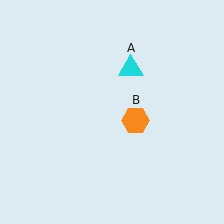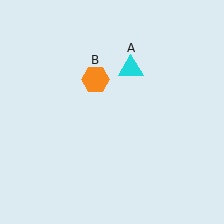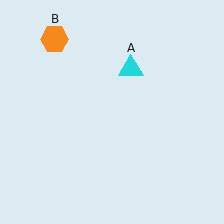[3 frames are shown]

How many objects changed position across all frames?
1 object changed position: orange hexagon (object B).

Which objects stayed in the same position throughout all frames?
Cyan triangle (object A) remained stationary.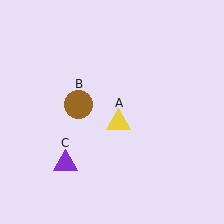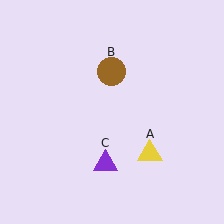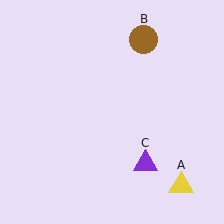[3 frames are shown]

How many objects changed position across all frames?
3 objects changed position: yellow triangle (object A), brown circle (object B), purple triangle (object C).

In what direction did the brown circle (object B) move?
The brown circle (object B) moved up and to the right.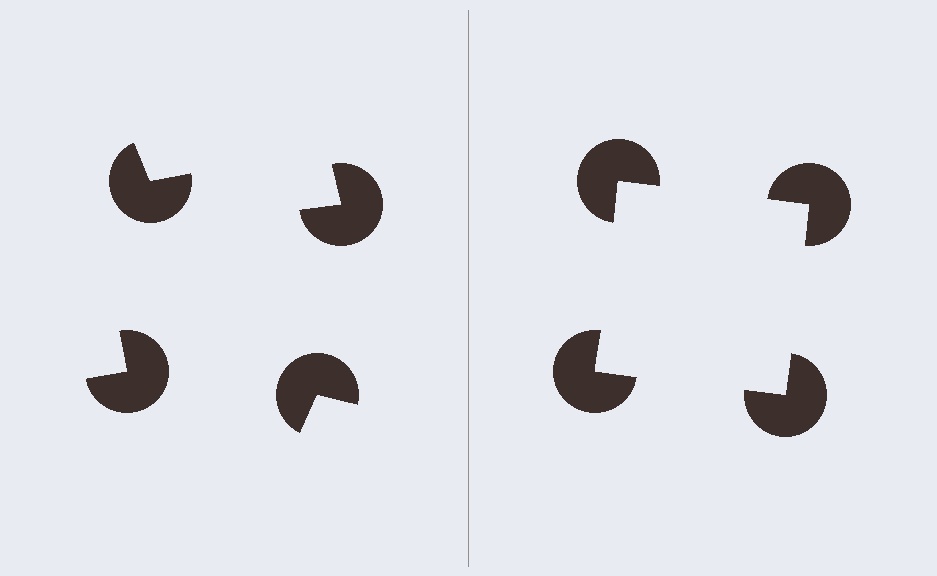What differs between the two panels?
The pac-man discs are positioned identically on both sides; only the wedge orientations differ. On the right they align to a square; on the left they are misaligned.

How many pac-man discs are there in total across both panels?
8 — 4 on each side.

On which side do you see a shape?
An illusory square appears on the right side. On the left side the wedge cuts are rotated, so no coherent shape forms.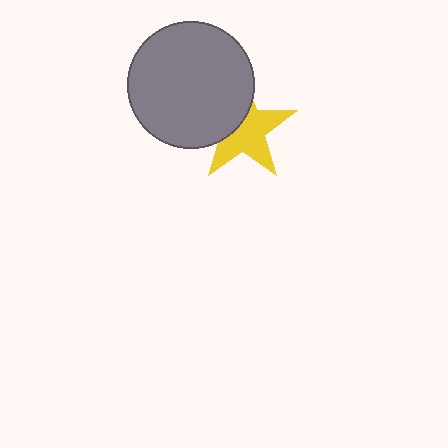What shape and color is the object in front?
The object in front is a gray circle.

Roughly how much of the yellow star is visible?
About half of it is visible (roughly 61%).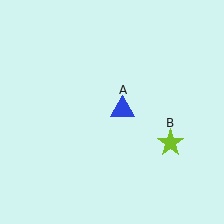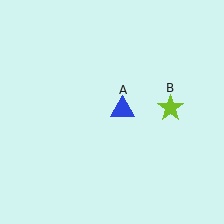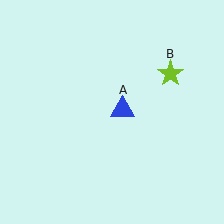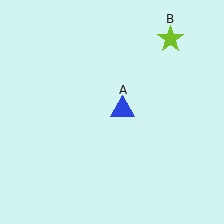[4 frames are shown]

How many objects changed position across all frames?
1 object changed position: lime star (object B).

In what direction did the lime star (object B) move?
The lime star (object B) moved up.